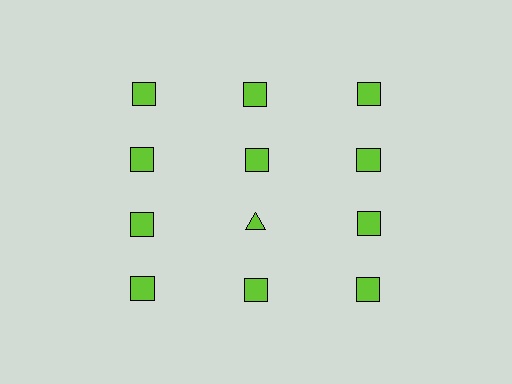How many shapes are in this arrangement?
There are 12 shapes arranged in a grid pattern.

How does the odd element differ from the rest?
It has a different shape: triangle instead of square.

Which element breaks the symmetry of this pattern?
The lime triangle in the third row, second from left column breaks the symmetry. All other shapes are lime squares.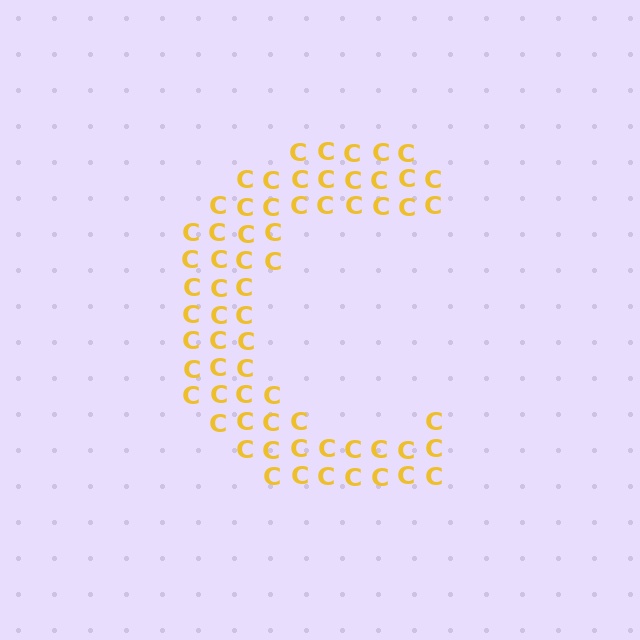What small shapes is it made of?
It is made of small letter C's.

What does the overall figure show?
The overall figure shows the letter C.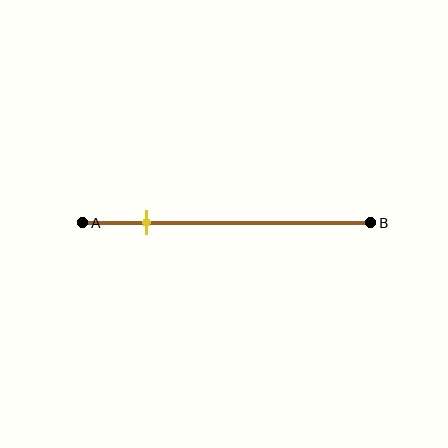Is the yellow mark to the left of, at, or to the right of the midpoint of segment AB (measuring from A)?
The yellow mark is to the left of the midpoint of segment AB.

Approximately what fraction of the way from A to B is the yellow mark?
The yellow mark is approximately 20% of the way from A to B.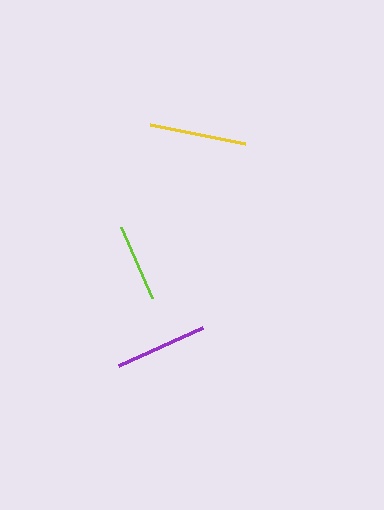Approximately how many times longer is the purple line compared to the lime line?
The purple line is approximately 1.2 times the length of the lime line.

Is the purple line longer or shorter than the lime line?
The purple line is longer than the lime line.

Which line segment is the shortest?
The lime line is the shortest at approximately 78 pixels.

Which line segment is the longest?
The yellow line is the longest at approximately 97 pixels.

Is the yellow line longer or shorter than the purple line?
The yellow line is longer than the purple line.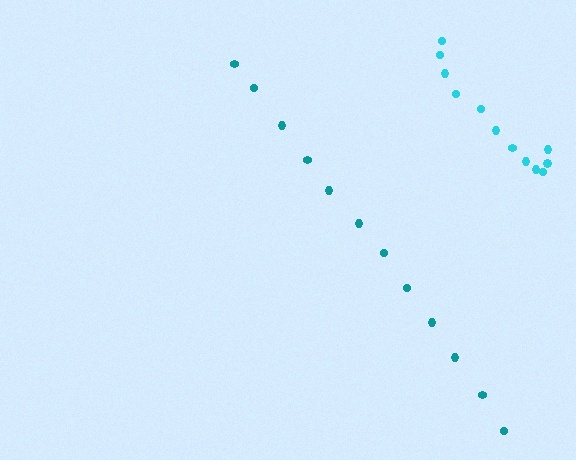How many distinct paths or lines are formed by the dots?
There are 2 distinct paths.